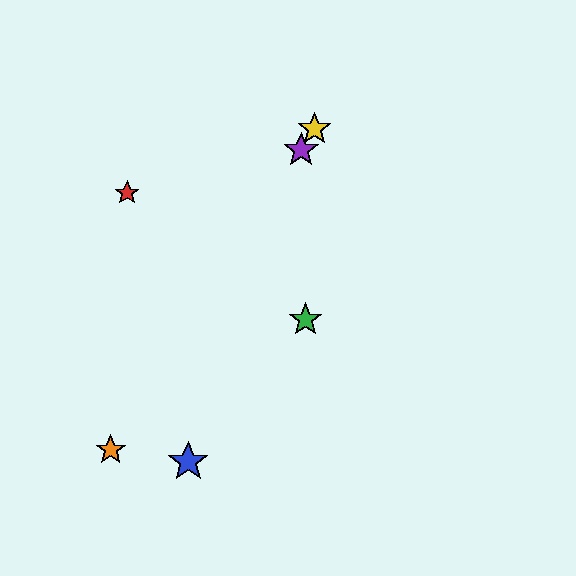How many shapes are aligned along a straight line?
3 shapes (the yellow star, the purple star, the orange star) are aligned along a straight line.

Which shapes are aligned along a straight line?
The yellow star, the purple star, the orange star are aligned along a straight line.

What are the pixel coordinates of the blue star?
The blue star is at (188, 462).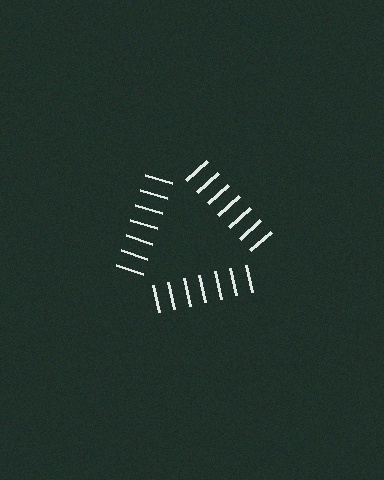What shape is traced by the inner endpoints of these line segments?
An illusory triangle — the line segments terminate on its edges but no continuous stroke is drawn.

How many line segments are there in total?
21 — 7 along each of the 3 edges.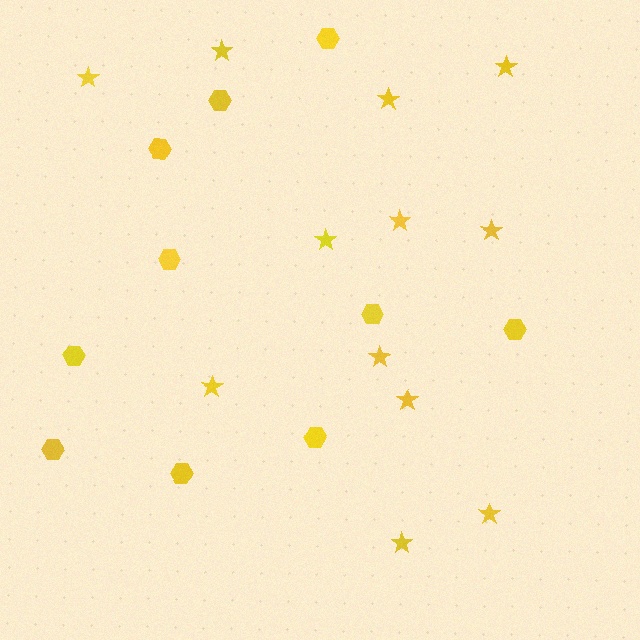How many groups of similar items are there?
There are 2 groups: one group of stars (12) and one group of hexagons (10).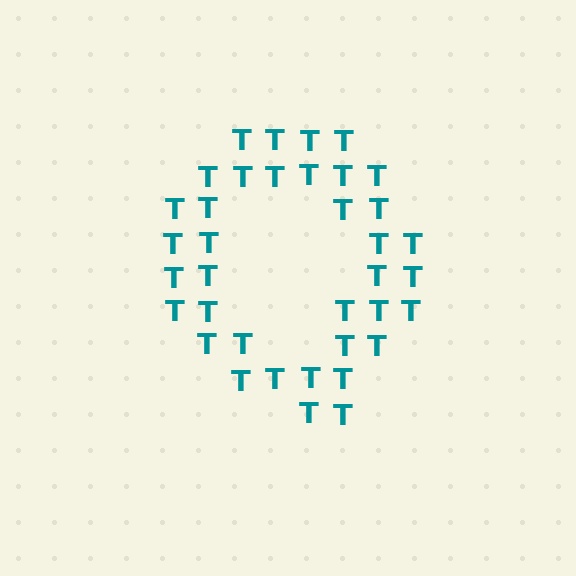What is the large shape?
The large shape is the letter Q.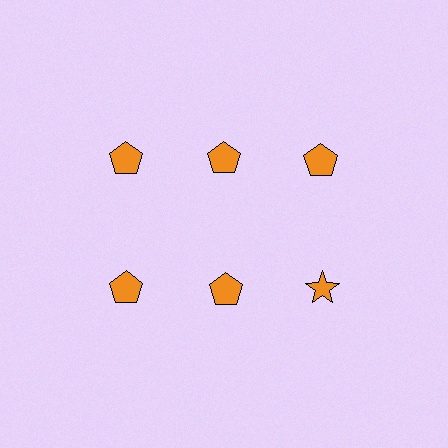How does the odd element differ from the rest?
It has a different shape: star instead of pentagon.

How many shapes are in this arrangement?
There are 6 shapes arranged in a grid pattern.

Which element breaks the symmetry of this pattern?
The orange star in the second row, center column breaks the symmetry. All other shapes are orange pentagons.